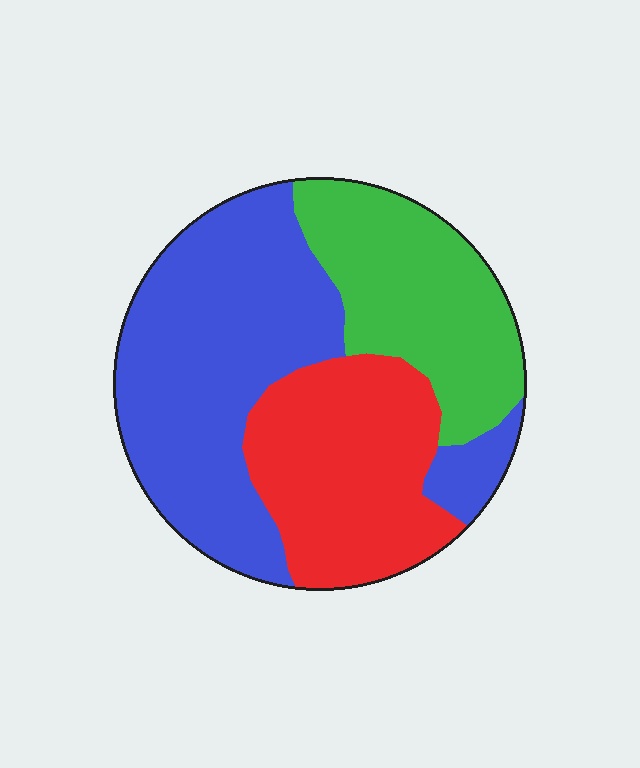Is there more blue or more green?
Blue.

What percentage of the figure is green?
Green covers about 25% of the figure.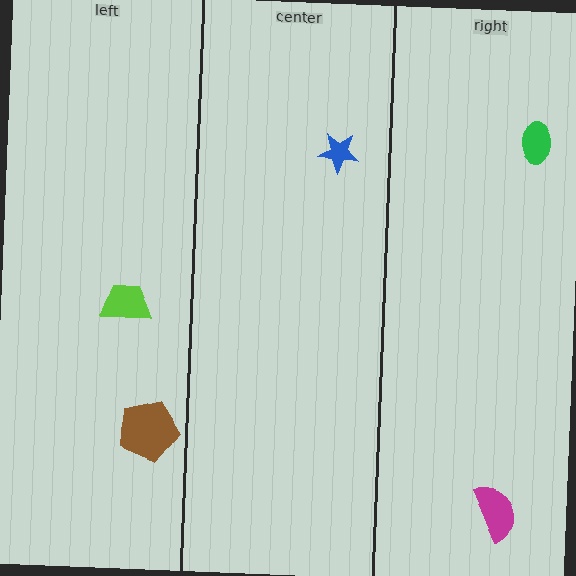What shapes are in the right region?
The magenta semicircle, the green ellipse.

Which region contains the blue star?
The center region.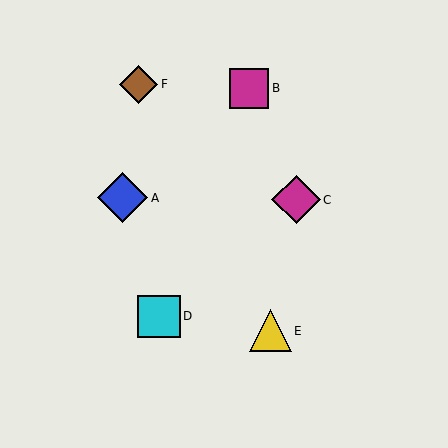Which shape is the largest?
The blue diamond (labeled A) is the largest.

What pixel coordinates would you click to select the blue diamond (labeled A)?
Click at (122, 198) to select the blue diamond A.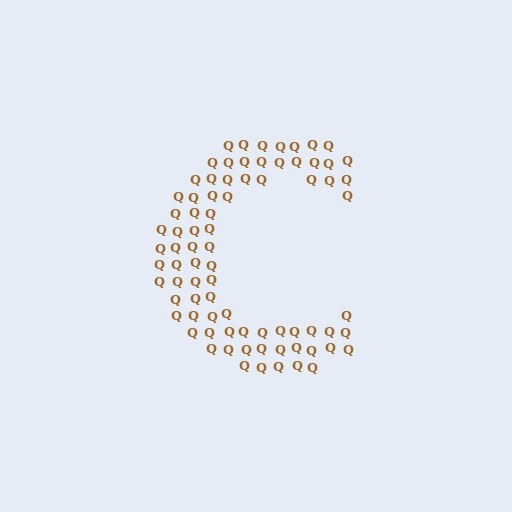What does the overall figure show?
The overall figure shows the letter C.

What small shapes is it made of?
It is made of small letter Q's.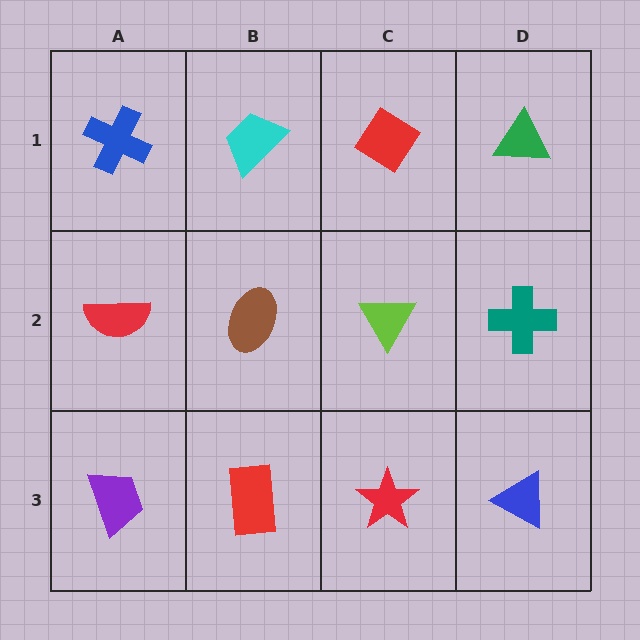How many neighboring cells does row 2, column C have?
4.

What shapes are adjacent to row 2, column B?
A cyan trapezoid (row 1, column B), a red rectangle (row 3, column B), a red semicircle (row 2, column A), a lime triangle (row 2, column C).